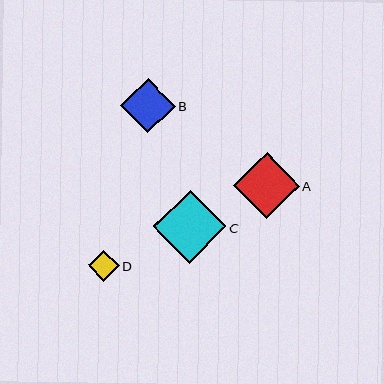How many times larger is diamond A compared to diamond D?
Diamond A is approximately 2.2 times the size of diamond D.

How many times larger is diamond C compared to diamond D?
Diamond C is approximately 2.4 times the size of diamond D.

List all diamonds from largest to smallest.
From largest to smallest: C, A, B, D.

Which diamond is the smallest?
Diamond D is the smallest with a size of approximately 31 pixels.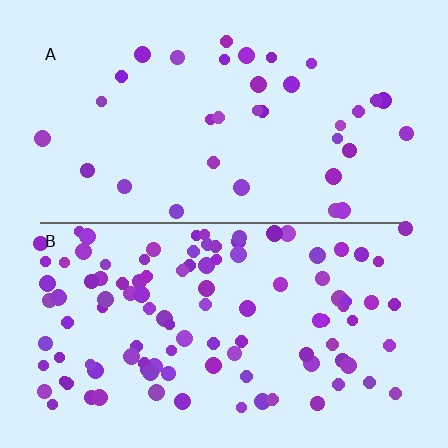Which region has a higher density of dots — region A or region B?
B (the bottom).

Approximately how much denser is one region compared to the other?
Approximately 3.1× — region B over region A.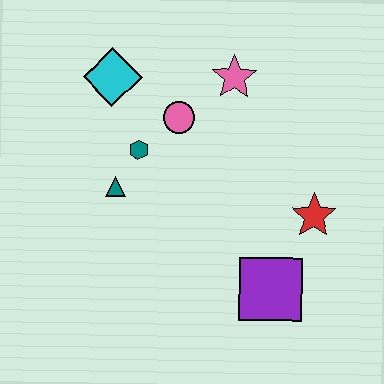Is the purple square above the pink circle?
No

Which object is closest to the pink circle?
The teal hexagon is closest to the pink circle.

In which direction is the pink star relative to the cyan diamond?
The pink star is to the right of the cyan diamond.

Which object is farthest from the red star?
The cyan diamond is farthest from the red star.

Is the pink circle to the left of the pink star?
Yes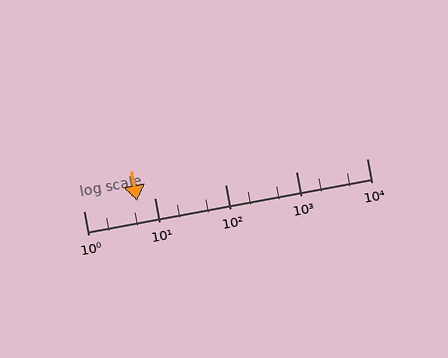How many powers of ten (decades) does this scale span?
The scale spans 4 decades, from 1 to 10000.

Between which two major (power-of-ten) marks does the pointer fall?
The pointer is between 1 and 10.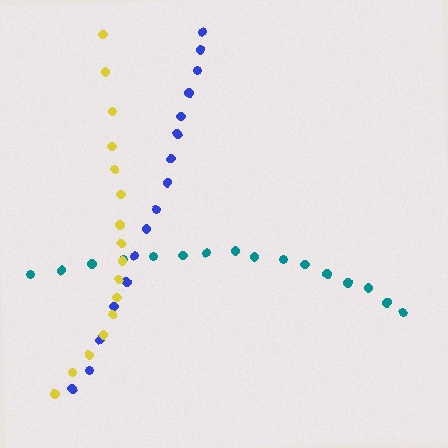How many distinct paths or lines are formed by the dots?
There are 3 distinct paths.